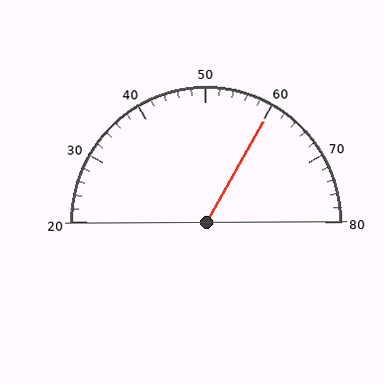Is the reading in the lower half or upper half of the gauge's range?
The reading is in the upper half of the range (20 to 80).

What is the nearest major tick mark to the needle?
The nearest major tick mark is 60.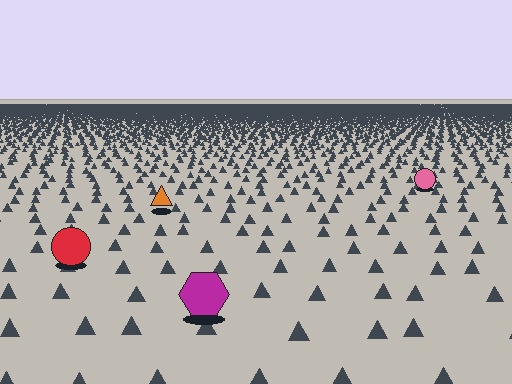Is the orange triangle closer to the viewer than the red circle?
No. The red circle is closer — you can tell from the texture gradient: the ground texture is coarser near it.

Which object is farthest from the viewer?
The pink circle is farthest from the viewer. It appears smaller and the ground texture around it is denser.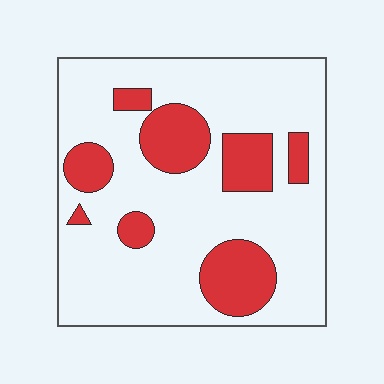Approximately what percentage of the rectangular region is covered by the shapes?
Approximately 25%.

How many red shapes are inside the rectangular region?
8.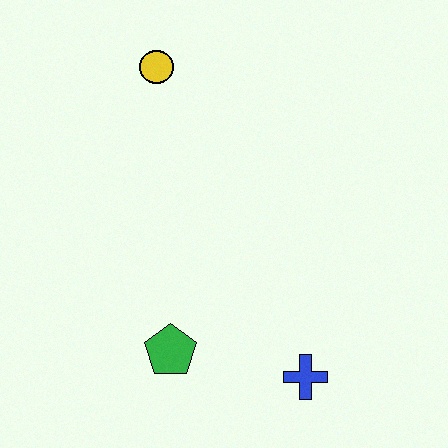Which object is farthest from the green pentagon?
The yellow circle is farthest from the green pentagon.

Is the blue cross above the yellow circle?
No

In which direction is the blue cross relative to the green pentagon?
The blue cross is to the right of the green pentagon.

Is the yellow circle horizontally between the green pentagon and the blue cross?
No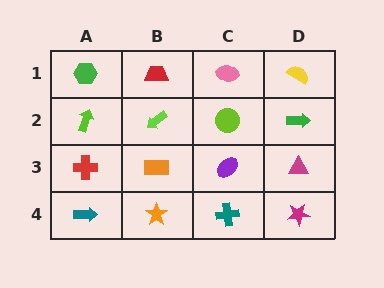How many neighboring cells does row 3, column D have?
3.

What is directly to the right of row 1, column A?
A red trapezoid.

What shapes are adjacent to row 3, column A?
A lime arrow (row 2, column A), a teal arrow (row 4, column A), an orange rectangle (row 3, column B).